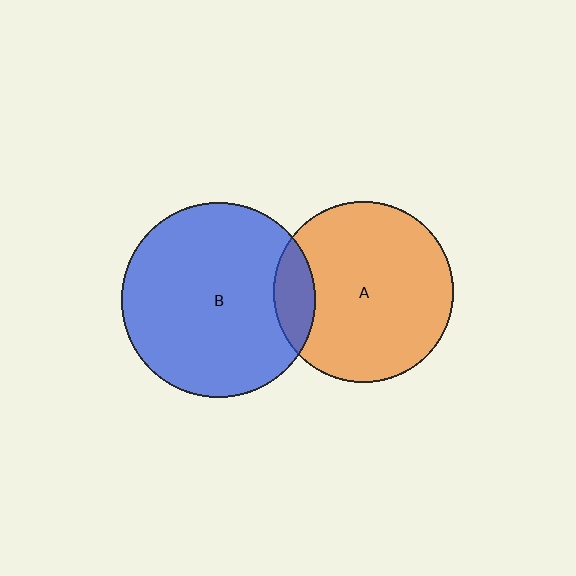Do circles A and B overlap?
Yes.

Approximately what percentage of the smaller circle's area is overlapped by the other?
Approximately 15%.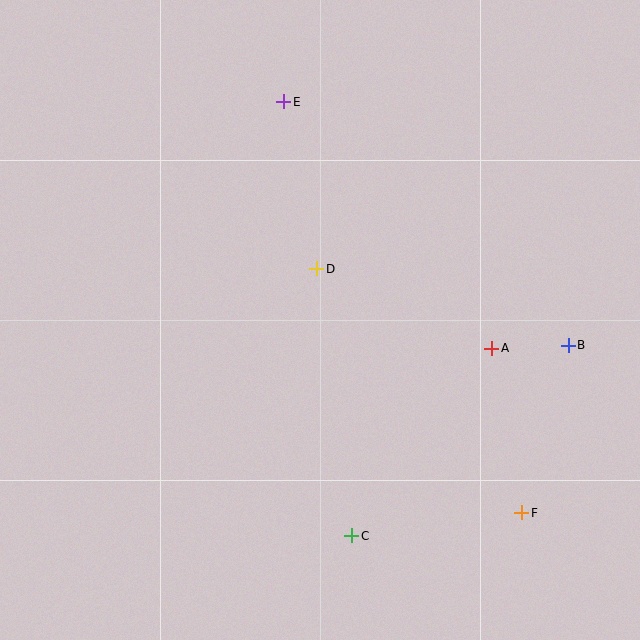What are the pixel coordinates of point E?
Point E is at (284, 102).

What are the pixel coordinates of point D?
Point D is at (317, 269).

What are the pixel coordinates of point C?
Point C is at (352, 536).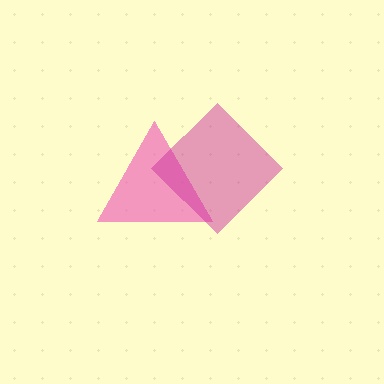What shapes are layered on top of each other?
The layered shapes are: a pink triangle, a magenta diamond.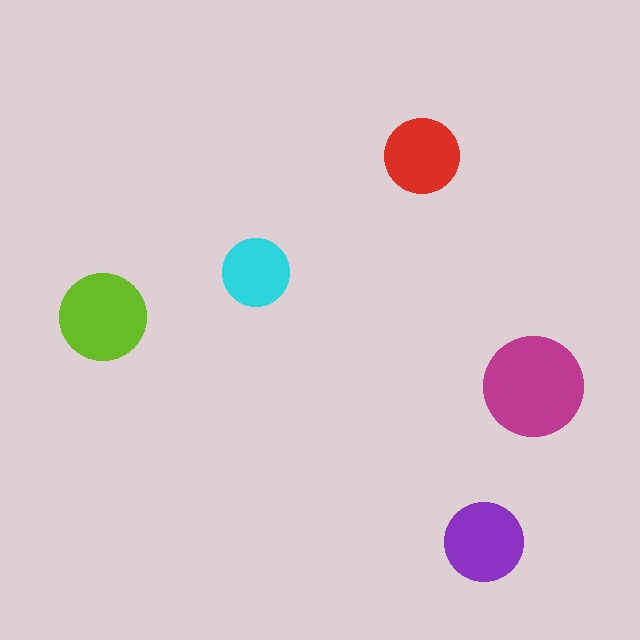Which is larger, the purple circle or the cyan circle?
The purple one.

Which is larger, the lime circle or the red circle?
The lime one.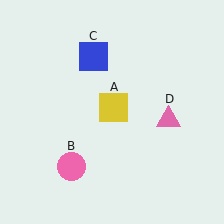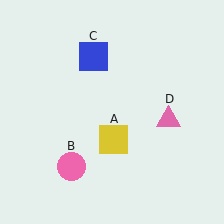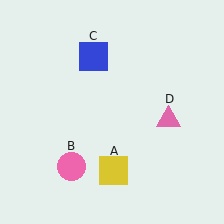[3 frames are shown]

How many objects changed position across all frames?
1 object changed position: yellow square (object A).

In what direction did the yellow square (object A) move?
The yellow square (object A) moved down.